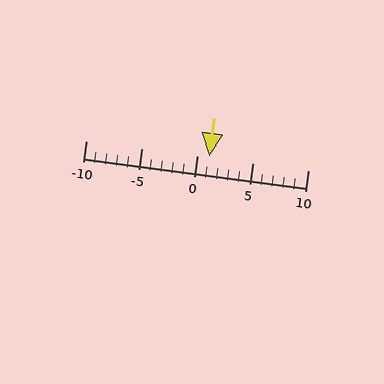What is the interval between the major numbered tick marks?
The major tick marks are spaced 5 units apart.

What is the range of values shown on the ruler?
The ruler shows values from -10 to 10.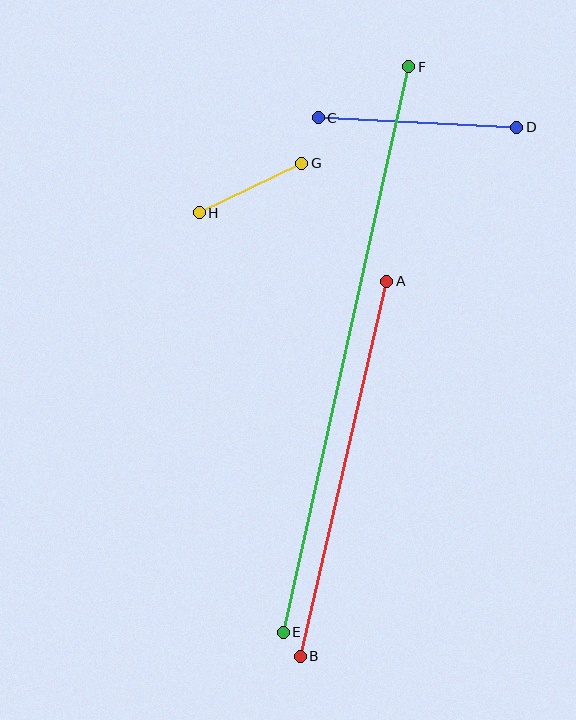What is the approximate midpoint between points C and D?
The midpoint is at approximately (417, 123) pixels.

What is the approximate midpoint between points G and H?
The midpoint is at approximately (250, 188) pixels.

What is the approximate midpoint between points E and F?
The midpoint is at approximately (346, 350) pixels.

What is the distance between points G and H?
The distance is approximately 114 pixels.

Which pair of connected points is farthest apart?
Points E and F are farthest apart.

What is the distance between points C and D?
The distance is approximately 199 pixels.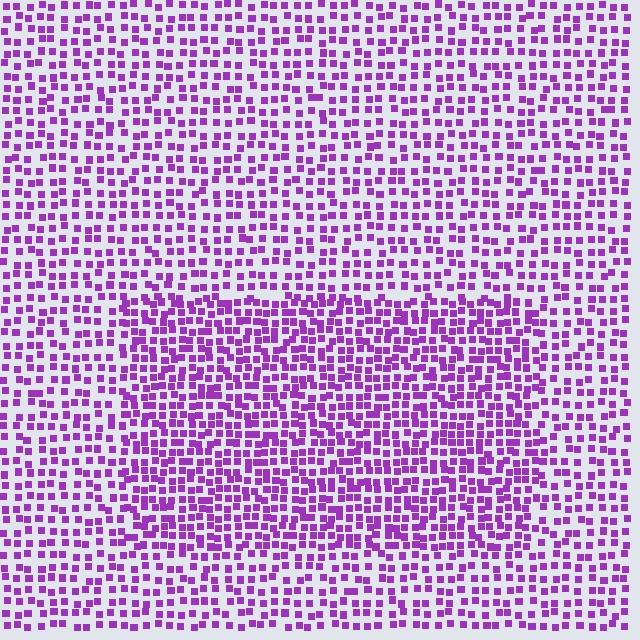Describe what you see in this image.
The image contains small purple elements arranged at two different densities. A rectangle-shaped region is visible where the elements are more densely packed than the surrounding area.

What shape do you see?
I see a rectangle.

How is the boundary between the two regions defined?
The boundary is defined by a change in element density (approximately 1.6x ratio). All elements are the same color, size, and shape.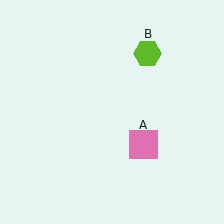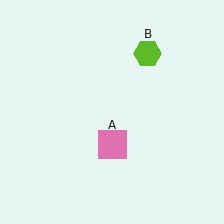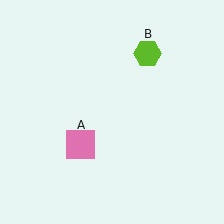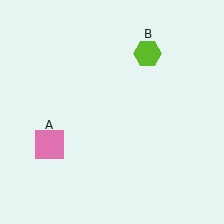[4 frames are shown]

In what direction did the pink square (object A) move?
The pink square (object A) moved left.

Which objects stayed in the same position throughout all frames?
Lime hexagon (object B) remained stationary.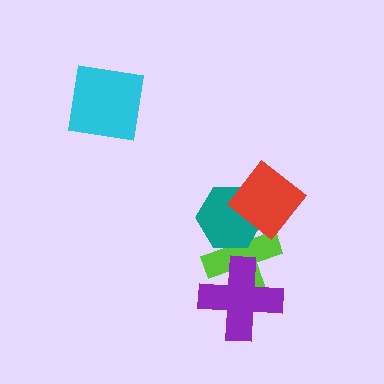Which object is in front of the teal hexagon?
The red diamond is in front of the teal hexagon.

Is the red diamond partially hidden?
No, no other shape covers it.